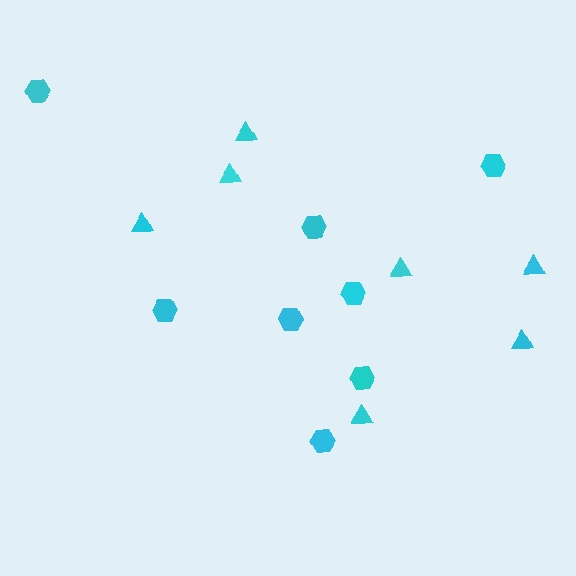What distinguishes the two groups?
There are 2 groups: one group of triangles (7) and one group of hexagons (8).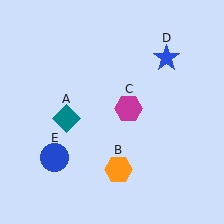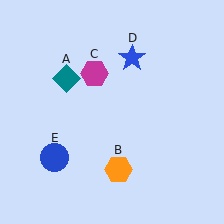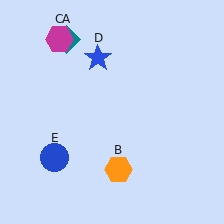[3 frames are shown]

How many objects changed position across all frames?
3 objects changed position: teal diamond (object A), magenta hexagon (object C), blue star (object D).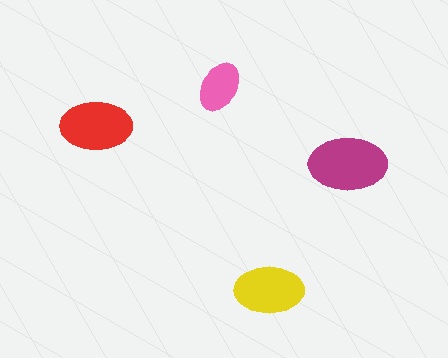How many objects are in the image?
There are 4 objects in the image.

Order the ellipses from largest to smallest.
the magenta one, the red one, the yellow one, the pink one.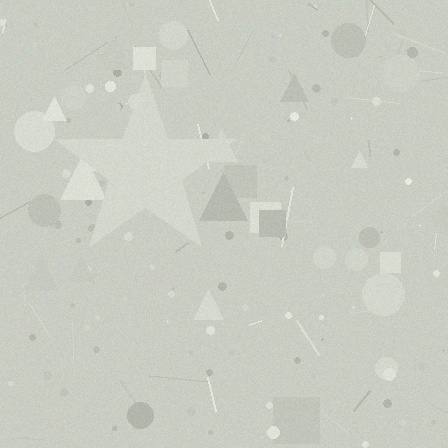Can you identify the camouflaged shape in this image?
The camouflaged shape is a star.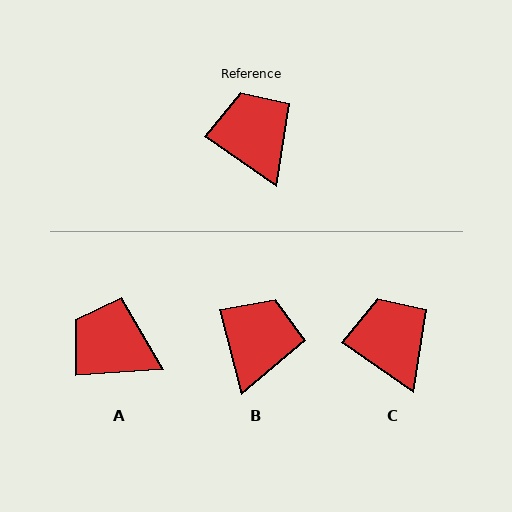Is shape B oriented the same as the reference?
No, it is off by about 41 degrees.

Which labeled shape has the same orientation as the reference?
C.